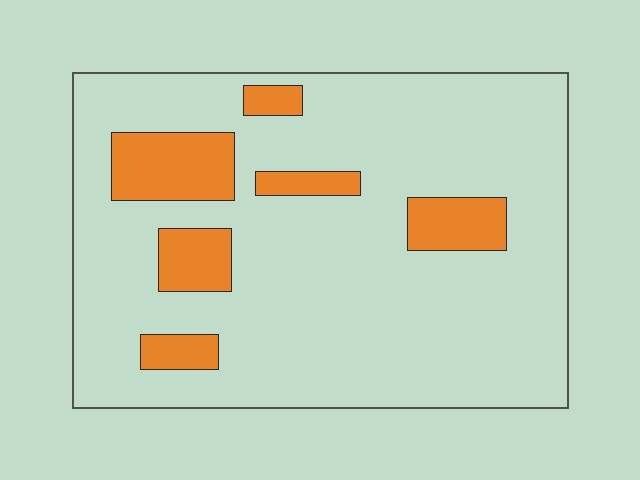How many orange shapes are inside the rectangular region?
6.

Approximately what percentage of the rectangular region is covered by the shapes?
Approximately 15%.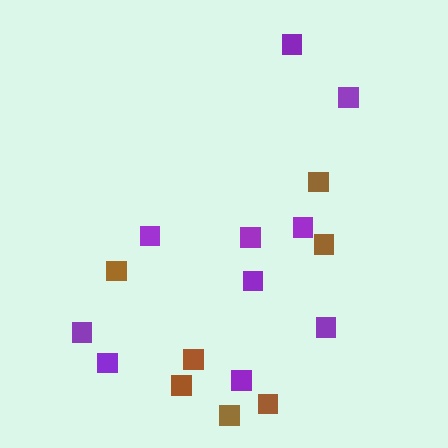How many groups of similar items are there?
There are 2 groups: one group of brown squares (7) and one group of purple squares (10).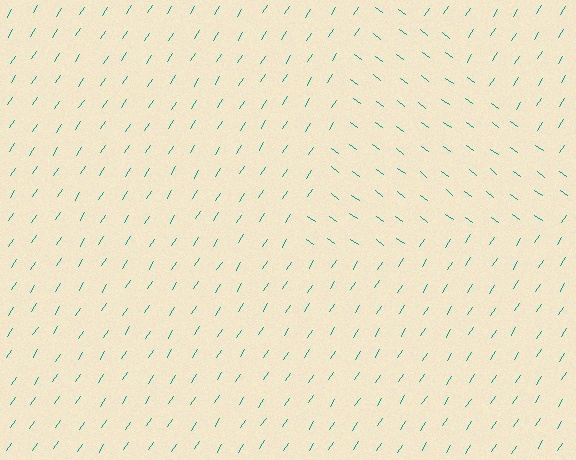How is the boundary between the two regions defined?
The boundary is defined purely by a change in line orientation (approximately 86 degrees difference). All lines are the same color and thickness.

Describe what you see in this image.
The image is filled with small teal line segments. A triangle region in the image has lines oriented differently from the surrounding lines, creating a visible texture boundary.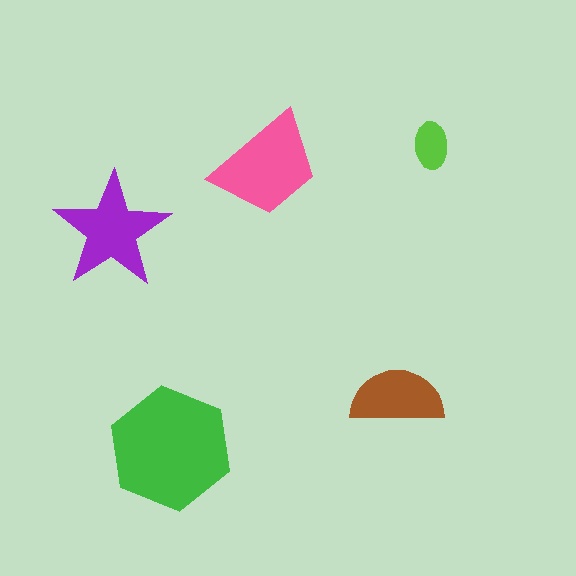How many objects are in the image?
There are 5 objects in the image.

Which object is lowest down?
The green hexagon is bottommost.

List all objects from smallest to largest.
The lime ellipse, the brown semicircle, the purple star, the pink trapezoid, the green hexagon.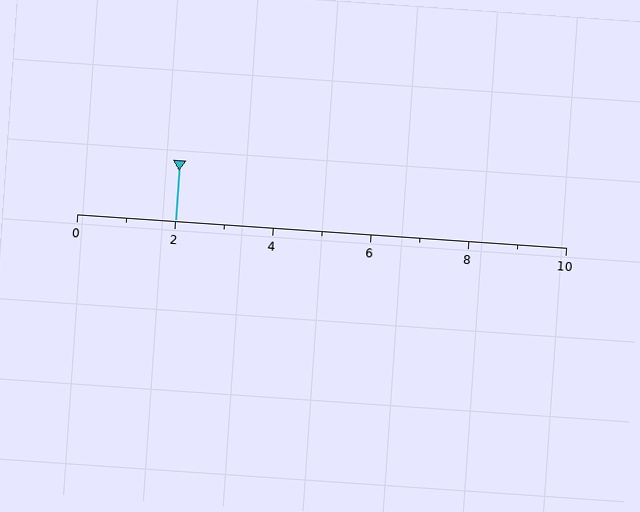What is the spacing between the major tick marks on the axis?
The major ticks are spaced 2 apart.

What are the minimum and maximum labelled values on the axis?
The axis runs from 0 to 10.